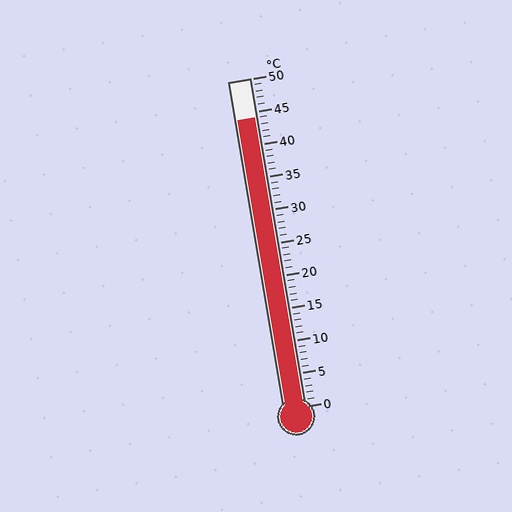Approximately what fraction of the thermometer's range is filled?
The thermometer is filled to approximately 90% of its range.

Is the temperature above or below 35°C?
The temperature is above 35°C.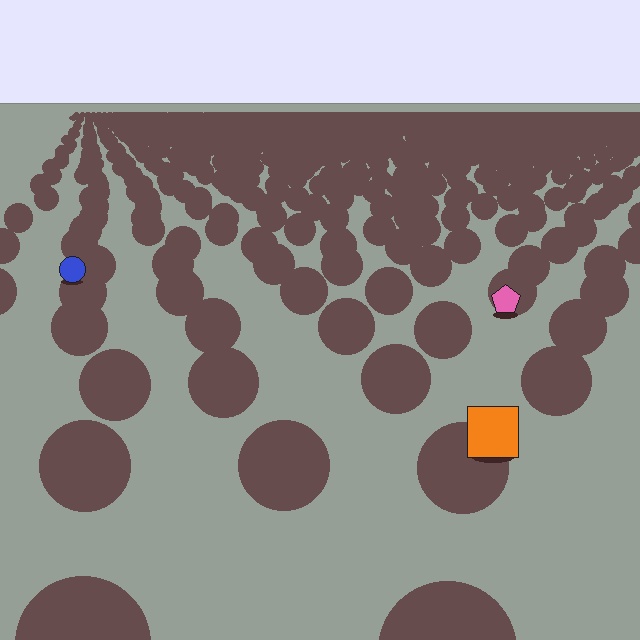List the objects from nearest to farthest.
From nearest to farthest: the orange square, the pink pentagon, the blue circle.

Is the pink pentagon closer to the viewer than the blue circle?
Yes. The pink pentagon is closer — you can tell from the texture gradient: the ground texture is coarser near it.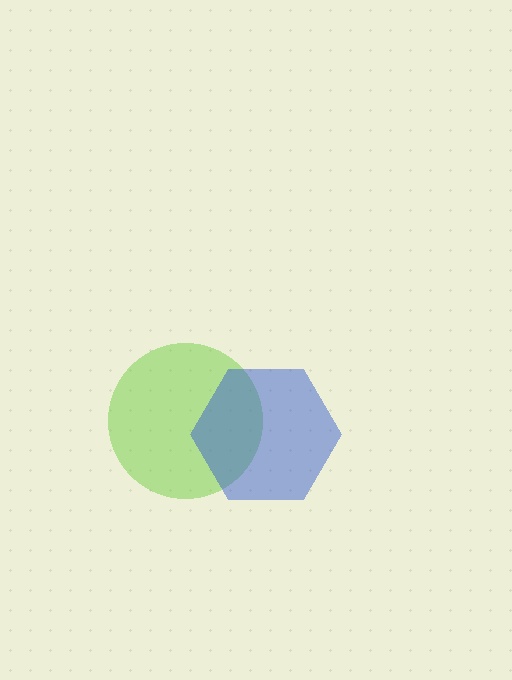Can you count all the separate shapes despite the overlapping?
Yes, there are 2 separate shapes.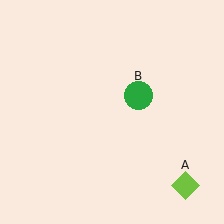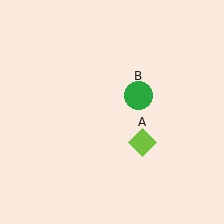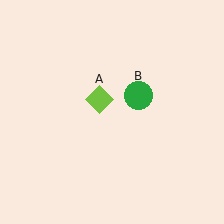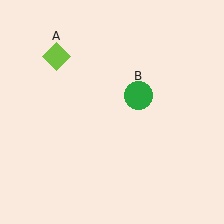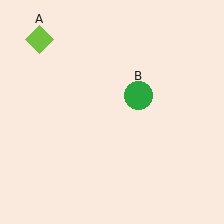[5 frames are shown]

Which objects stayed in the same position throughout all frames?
Green circle (object B) remained stationary.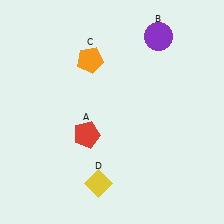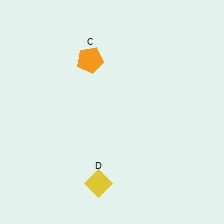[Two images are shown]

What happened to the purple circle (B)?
The purple circle (B) was removed in Image 2. It was in the top-right area of Image 1.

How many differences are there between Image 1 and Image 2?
There are 2 differences between the two images.